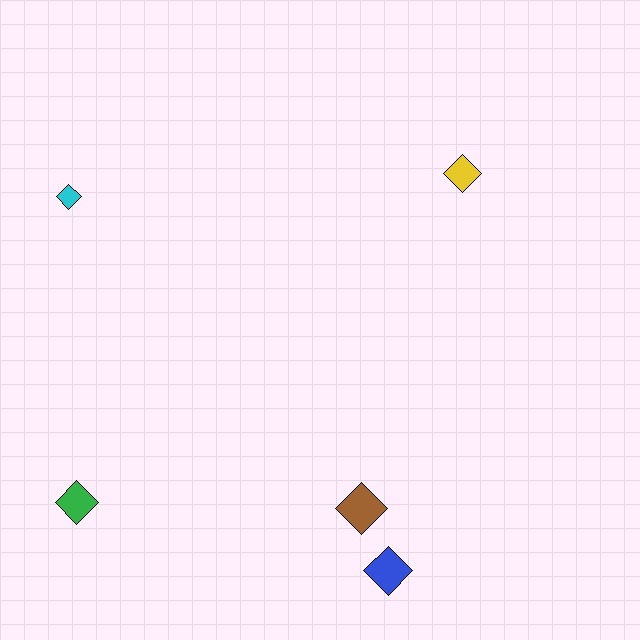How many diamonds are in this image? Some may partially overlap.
There are 5 diamonds.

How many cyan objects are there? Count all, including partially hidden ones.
There is 1 cyan object.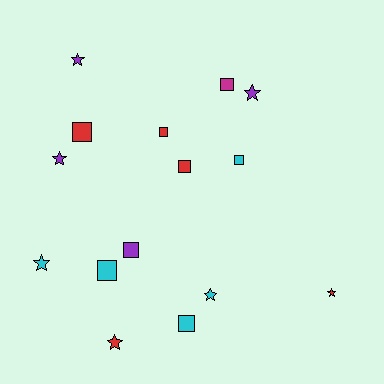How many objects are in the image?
There are 15 objects.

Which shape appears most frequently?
Square, with 8 objects.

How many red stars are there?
There are 2 red stars.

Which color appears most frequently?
Cyan, with 5 objects.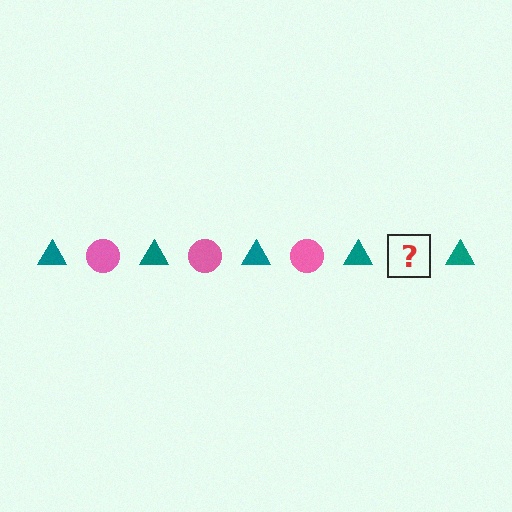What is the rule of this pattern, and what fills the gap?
The rule is that the pattern alternates between teal triangle and pink circle. The gap should be filled with a pink circle.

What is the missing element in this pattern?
The missing element is a pink circle.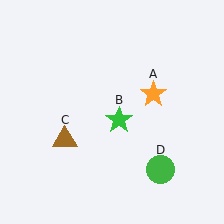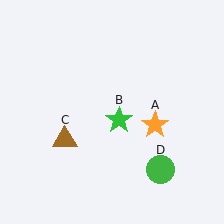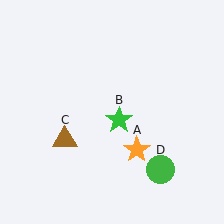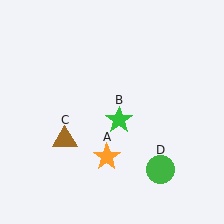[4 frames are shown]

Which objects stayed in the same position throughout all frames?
Green star (object B) and brown triangle (object C) and green circle (object D) remained stationary.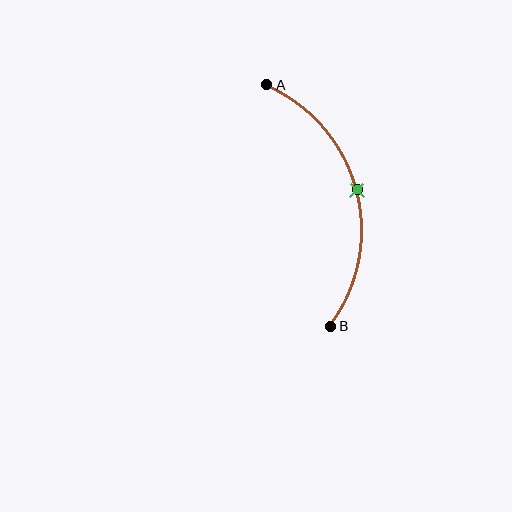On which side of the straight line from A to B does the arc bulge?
The arc bulges to the right of the straight line connecting A and B.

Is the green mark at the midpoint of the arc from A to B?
Yes. The green mark lies on the arc at equal arc-length from both A and B — it is the arc midpoint.